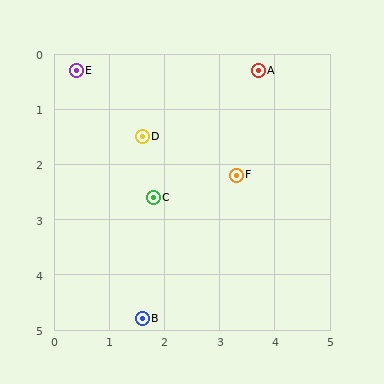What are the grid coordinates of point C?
Point C is at approximately (1.8, 2.6).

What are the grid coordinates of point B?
Point B is at approximately (1.6, 4.8).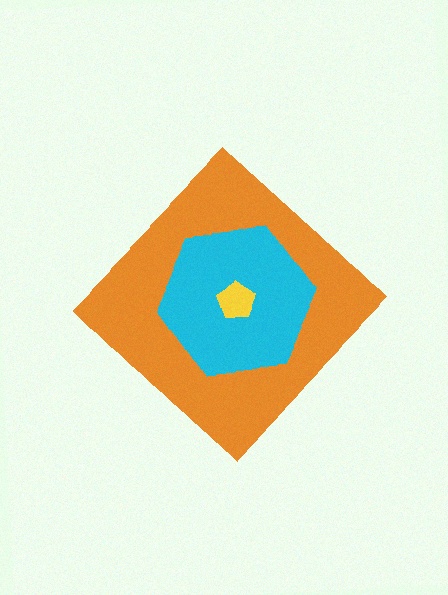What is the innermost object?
The yellow pentagon.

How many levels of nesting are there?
3.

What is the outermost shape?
The orange diamond.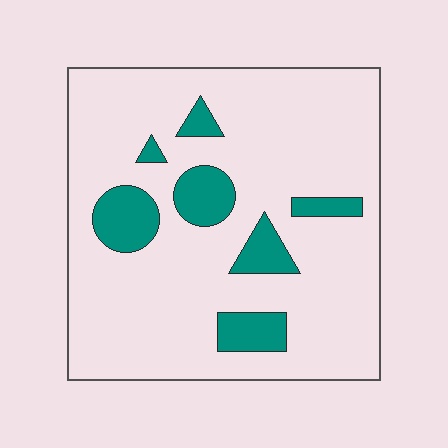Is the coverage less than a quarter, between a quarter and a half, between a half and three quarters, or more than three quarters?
Less than a quarter.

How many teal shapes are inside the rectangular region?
7.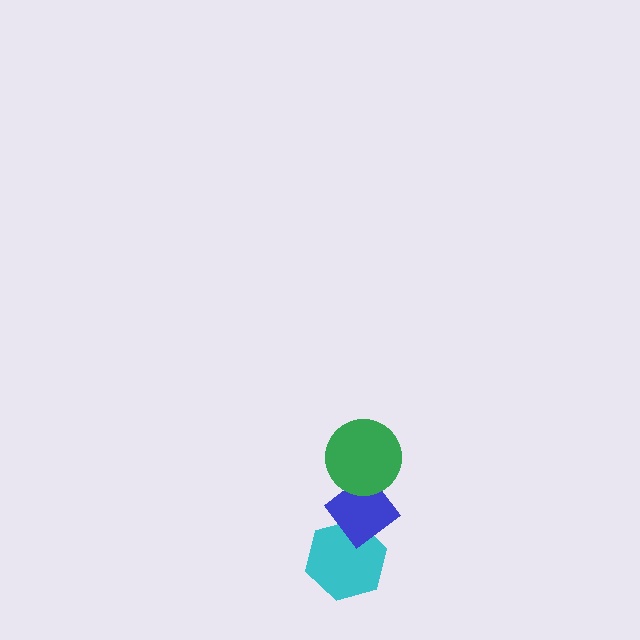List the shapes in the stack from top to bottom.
From top to bottom: the green circle, the blue diamond, the cyan hexagon.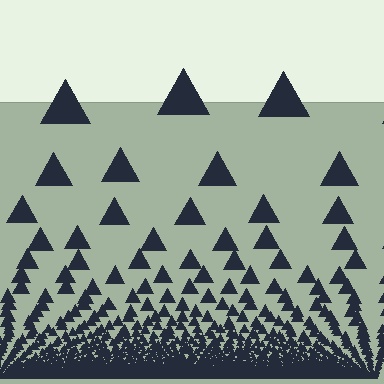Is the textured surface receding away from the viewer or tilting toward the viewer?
The surface appears to tilt toward the viewer. Texture elements get larger and sparser toward the top.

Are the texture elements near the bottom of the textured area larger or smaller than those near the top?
Smaller. The gradient is inverted — elements near the bottom are smaller and denser.